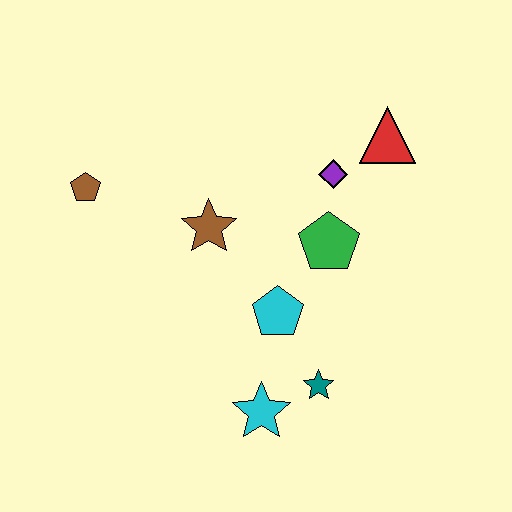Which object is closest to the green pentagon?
The purple diamond is closest to the green pentagon.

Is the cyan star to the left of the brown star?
No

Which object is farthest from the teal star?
The brown pentagon is farthest from the teal star.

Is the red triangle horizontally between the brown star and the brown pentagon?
No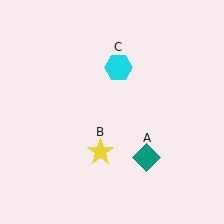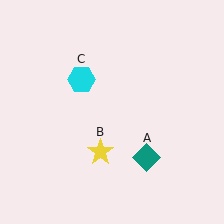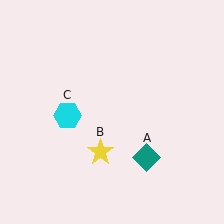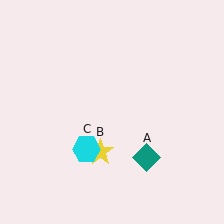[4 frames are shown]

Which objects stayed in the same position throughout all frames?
Teal diamond (object A) and yellow star (object B) remained stationary.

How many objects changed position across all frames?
1 object changed position: cyan hexagon (object C).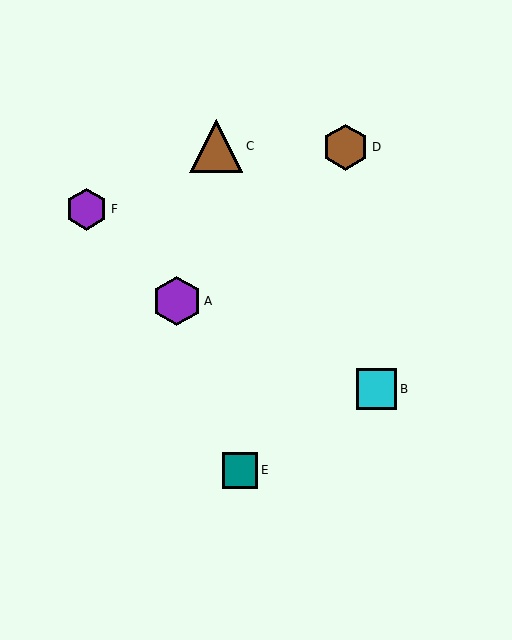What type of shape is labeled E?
Shape E is a teal square.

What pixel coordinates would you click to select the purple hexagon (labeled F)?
Click at (87, 209) to select the purple hexagon F.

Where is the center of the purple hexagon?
The center of the purple hexagon is at (177, 301).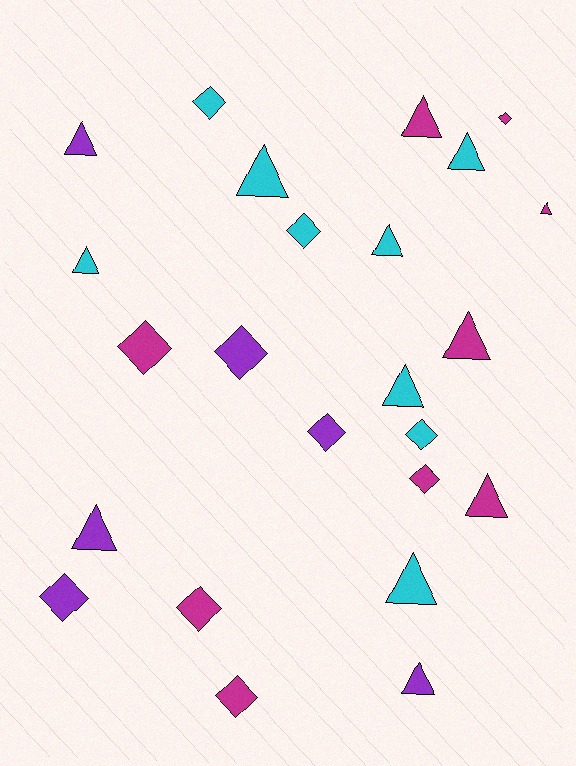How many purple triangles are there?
There are 3 purple triangles.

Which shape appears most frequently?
Triangle, with 13 objects.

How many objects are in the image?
There are 24 objects.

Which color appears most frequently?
Cyan, with 9 objects.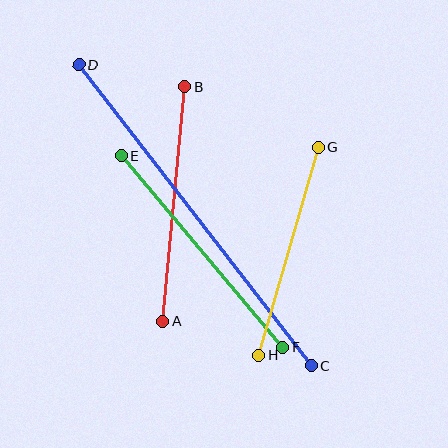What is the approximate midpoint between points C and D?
The midpoint is at approximately (195, 215) pixels.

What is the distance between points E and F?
The distance is approximately 251 pixels.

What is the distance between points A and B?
The distance is approximately 236 pixels.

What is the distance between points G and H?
The distance is approximately 216 pixels.